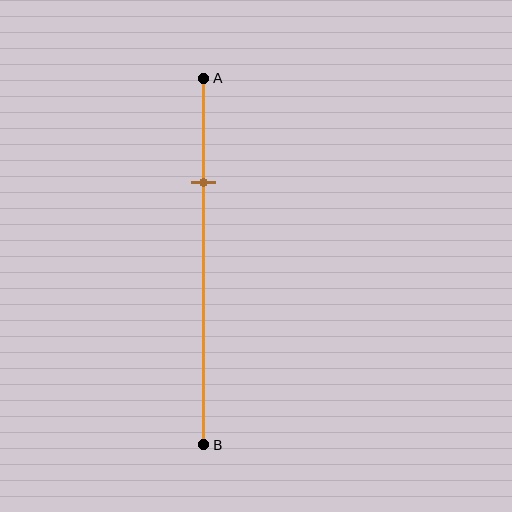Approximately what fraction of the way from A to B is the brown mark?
The brown mark is approximately 30% of the way from A to B.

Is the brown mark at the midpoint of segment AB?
No, the mark is at about 30% from A, not at the 50% midpoint.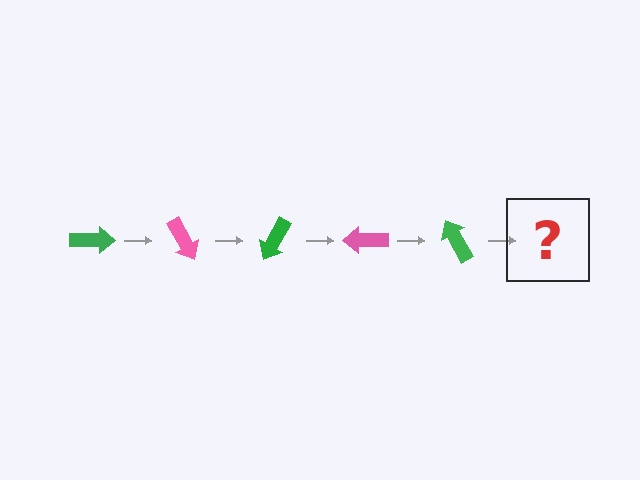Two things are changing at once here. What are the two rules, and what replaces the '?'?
The two rules are that it rotates 60 degrees each step and the color cycles through green and pink. The '?' should be a pink arrow, rotated 300 degrees from the start.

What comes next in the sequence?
The next element should be a pink arrow, rotated 300 degrees from the start.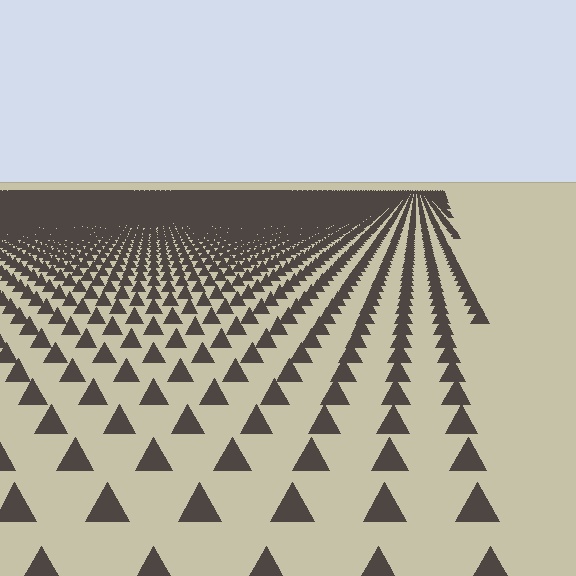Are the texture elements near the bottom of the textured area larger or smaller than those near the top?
Larger. Near the bottom, elements are closer to the viewer and appear at a bigger on-screen size.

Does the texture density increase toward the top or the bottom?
Density increases toward the top.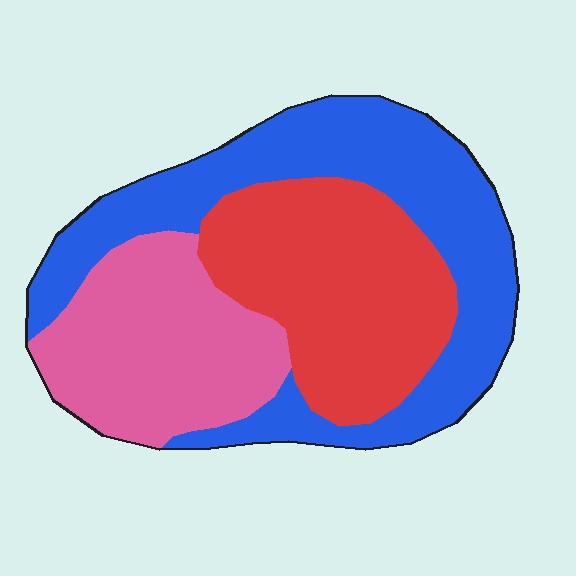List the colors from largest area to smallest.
From largest to smallest: blue, red, pink.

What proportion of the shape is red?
Red covers 32% of the shape.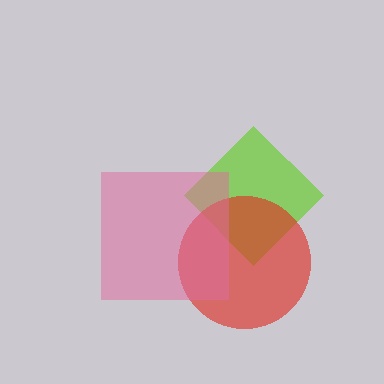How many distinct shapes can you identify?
There are 3 distinct shapes: a lime diamond, a red circle, a pink square.